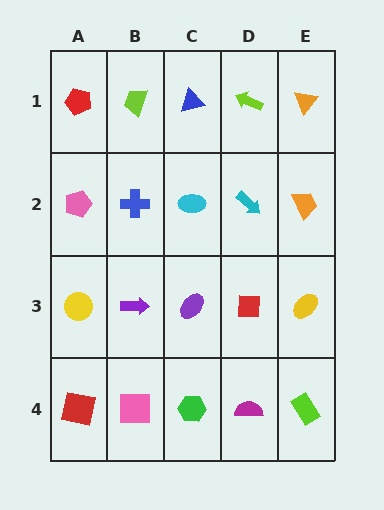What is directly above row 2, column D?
A lime arrow.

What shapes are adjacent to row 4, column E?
A yellow ellipse (row 3, column E), a magenta semicircle (row 4, column D).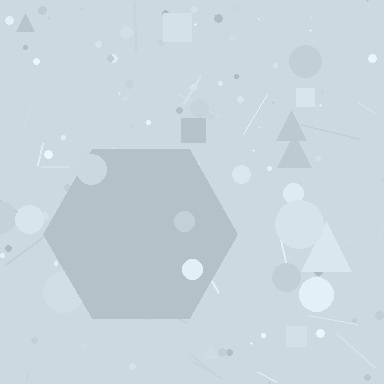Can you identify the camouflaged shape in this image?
The camouflaged shape is a hexagon.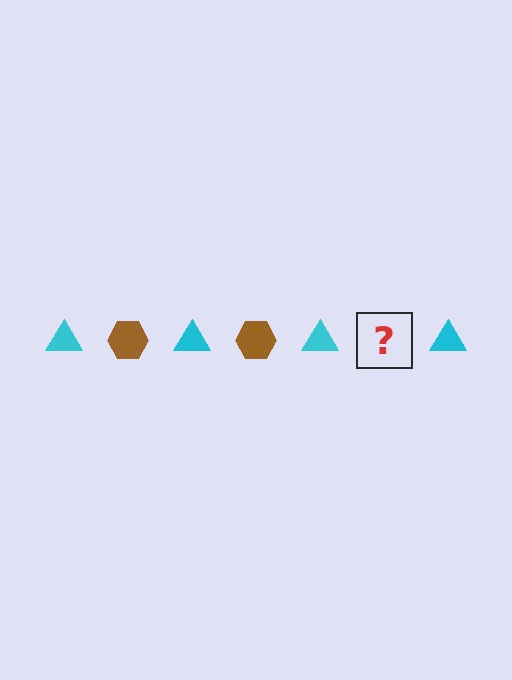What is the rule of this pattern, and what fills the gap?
The rule is that the pattern alternates between cyan triangle and brown hexagon. The gap should be filled with a brown hexagon.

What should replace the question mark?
The question mark should be replaced with a brown hexagon.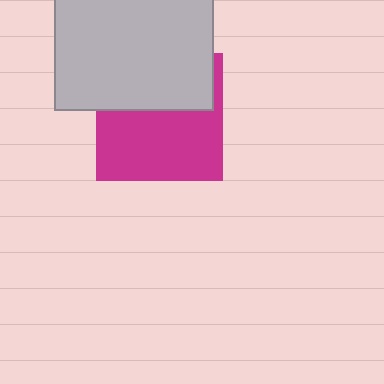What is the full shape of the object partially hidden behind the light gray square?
The partially hidden object is a magenta square.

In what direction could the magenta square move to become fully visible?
The magenta square could move down. That would shift it out from behind the light gray square entirely.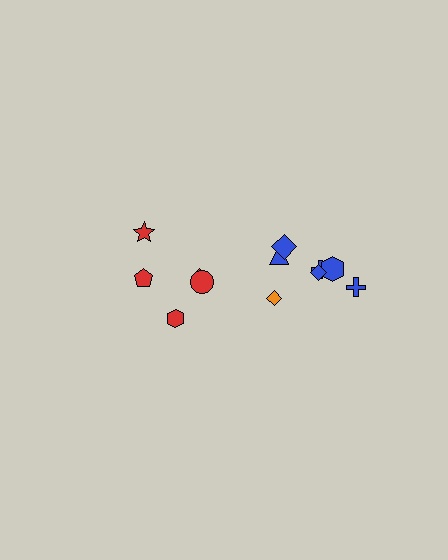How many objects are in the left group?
There are 5 objects.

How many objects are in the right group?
There are 7 objects.